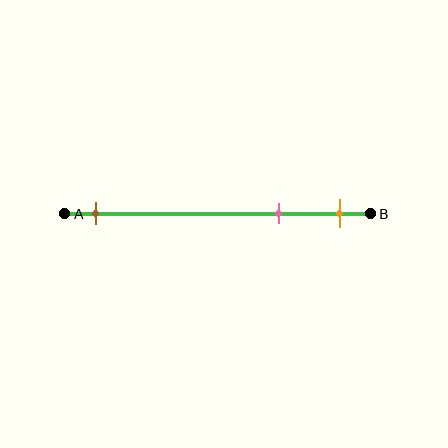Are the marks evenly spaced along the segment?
No, the marks are not evenly spaced.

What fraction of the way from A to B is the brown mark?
The brown mark is approximately 10% (0.1) of the way from A to B.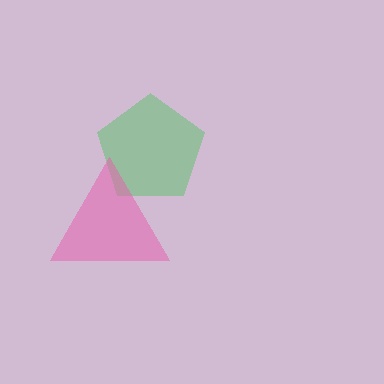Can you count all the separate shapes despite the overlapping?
Yes, there are 2 separate shapes.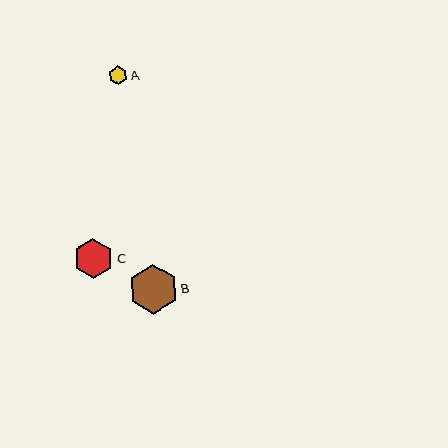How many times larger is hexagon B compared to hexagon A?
Hexagon B is approximately 2.6 times the size of hexagon A.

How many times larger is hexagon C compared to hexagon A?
Hexagon C is approximately 2.1 times the size of hexagon A.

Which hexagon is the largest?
Hexagon B is the largest with a size of approximately 49 pixels.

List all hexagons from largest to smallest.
From largest to smallest: B, C, A.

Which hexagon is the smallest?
Hexagon A is the smallest with a size of approximately 19 pixels.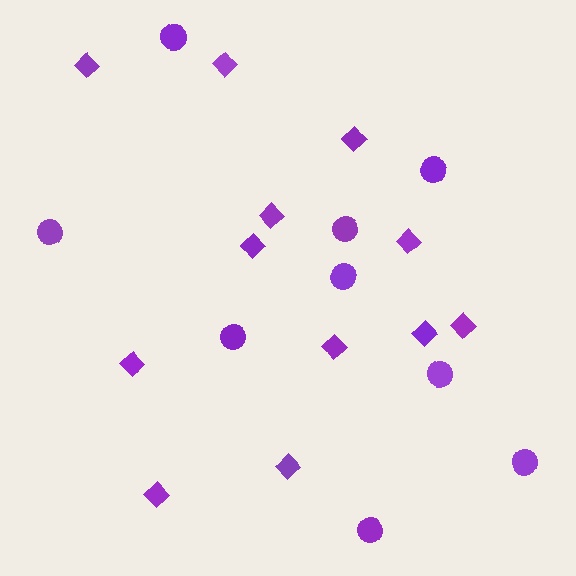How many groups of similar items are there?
There are 2 groups: one group of circles (9) and one group of diamonds (12).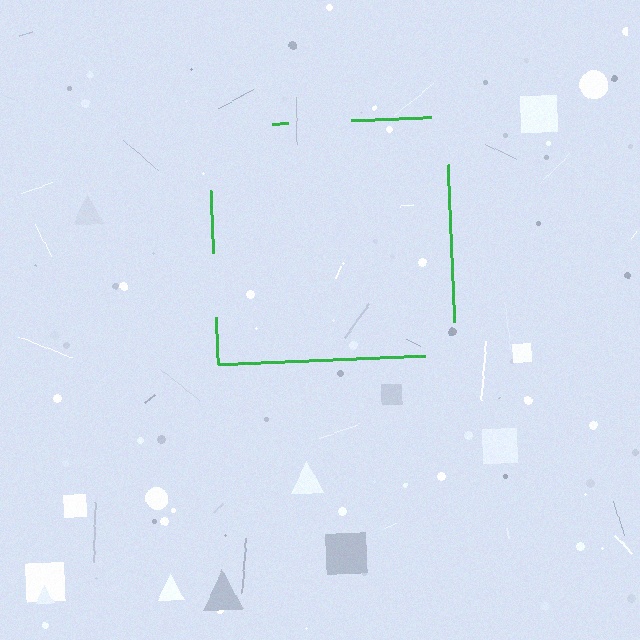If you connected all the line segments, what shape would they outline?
They would outline a square.